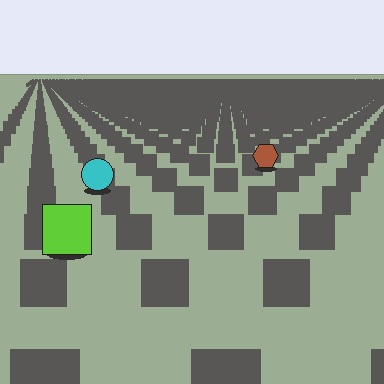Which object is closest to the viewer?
The lime square is closest. The texture marks near it are larger and more spread out.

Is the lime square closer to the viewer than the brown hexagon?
Yes. The lime square is closer — you can tell from the texture gradient: the ground texture is coarser near it.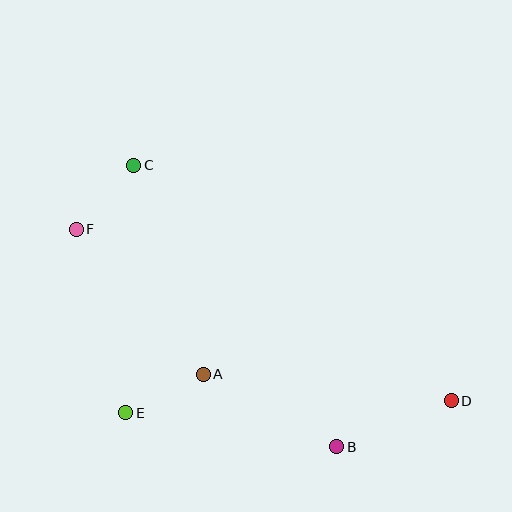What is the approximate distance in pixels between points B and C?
The distance between B and C is approximately 347 pixels.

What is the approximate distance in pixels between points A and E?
The distance between A and E is approximately 87 pixels.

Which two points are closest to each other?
Points C and F are closest to each other.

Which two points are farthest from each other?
Points D and F are farthest from each other.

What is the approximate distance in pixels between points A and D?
The distance between A and D is approximately 249 pixels.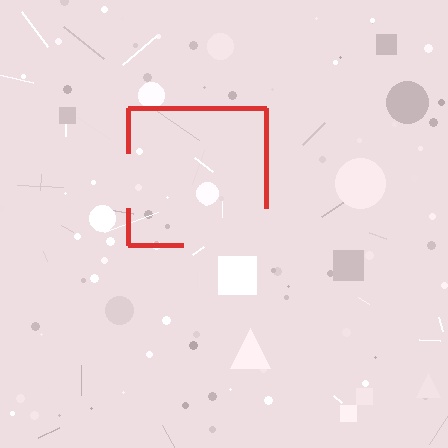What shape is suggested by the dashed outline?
The dashed outline suggests a square.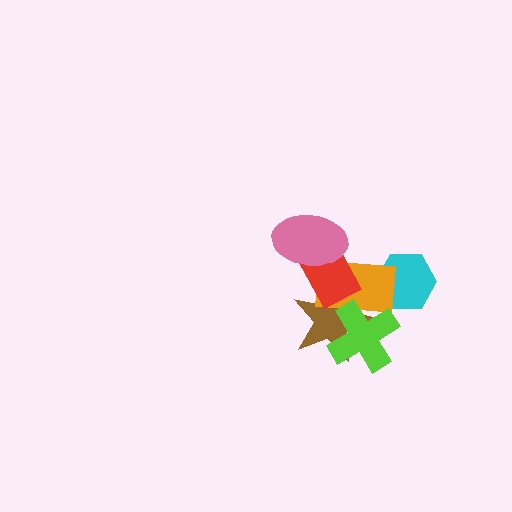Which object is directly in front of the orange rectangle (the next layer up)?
The lime cross is directly in front of the orange rectangle.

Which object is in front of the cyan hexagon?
The orange rectangle is in front of the cyan hexagon.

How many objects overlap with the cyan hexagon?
1 object overlaps with the cyan hexagon.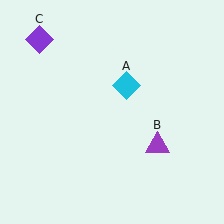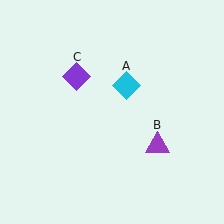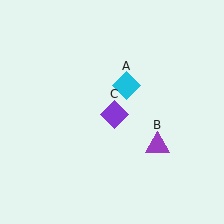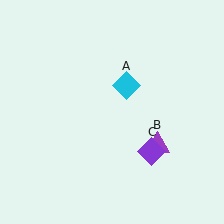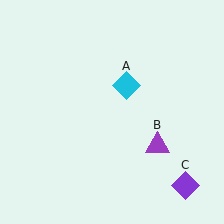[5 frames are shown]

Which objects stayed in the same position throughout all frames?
Cyan diamond (object A) and purple triangle (object B) remained stationary.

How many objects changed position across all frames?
1 object changed position: purple diamond (object C).